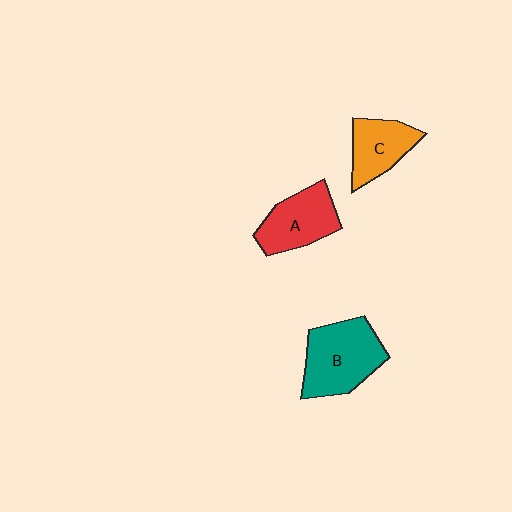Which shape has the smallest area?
Shape C (orange).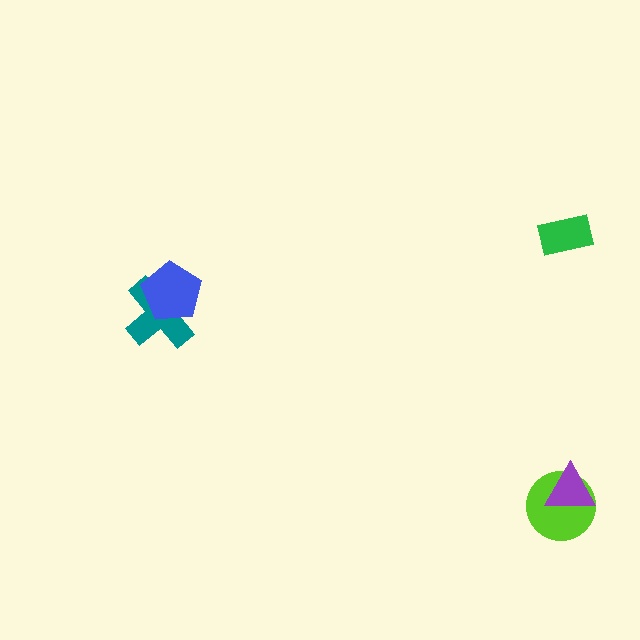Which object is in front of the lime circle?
The purple triangle is in front of the lime circle.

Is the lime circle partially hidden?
Yes, it is partially covered by another shape.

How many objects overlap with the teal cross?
1 object overlaps with the teal cross.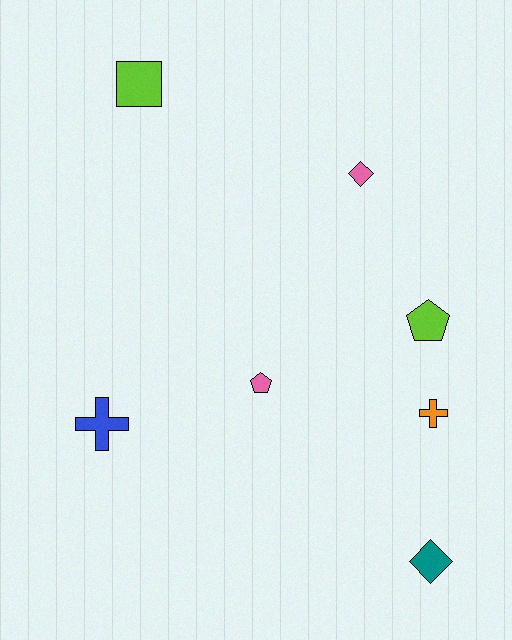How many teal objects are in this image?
There is 1 teal object.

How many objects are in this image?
There are 7 objects.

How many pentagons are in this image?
There are 2 pentagons.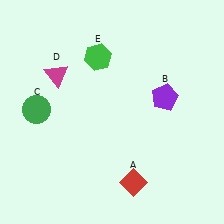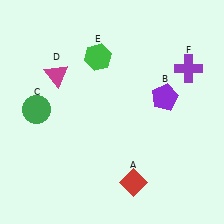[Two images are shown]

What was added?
A purple cross (F) was added in Image 2.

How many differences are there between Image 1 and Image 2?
There is 1 difference between the two images.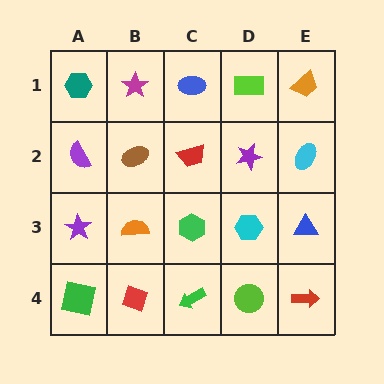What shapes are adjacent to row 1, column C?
A red trapezoid (row 2, column C), a magenta star (row 1, column B), a lime rectangle (row 1, column D).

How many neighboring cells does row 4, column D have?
3.